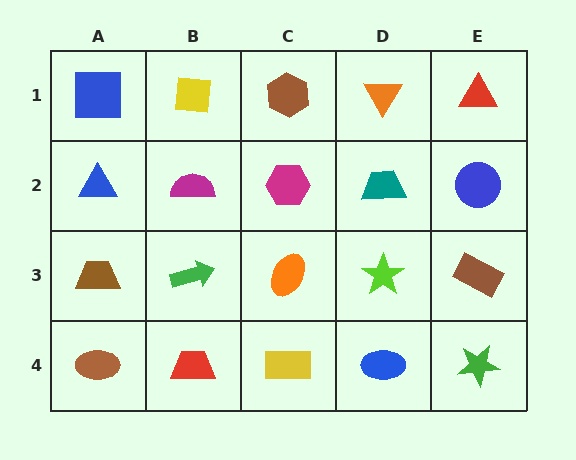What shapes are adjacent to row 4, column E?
A brown rectangle (row 3, column E), a blue ellipse (row 4, column D).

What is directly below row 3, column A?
A brown ellipse.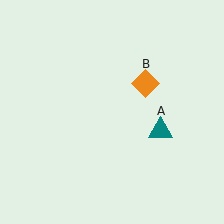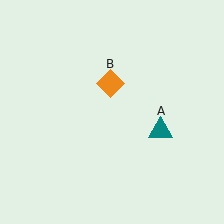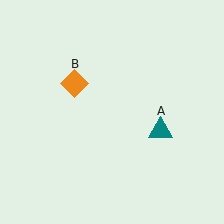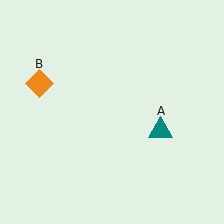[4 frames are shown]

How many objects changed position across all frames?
1 object changed position: orange diamond (object B).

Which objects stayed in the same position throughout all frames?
Teal triangle (object A) remained stationary.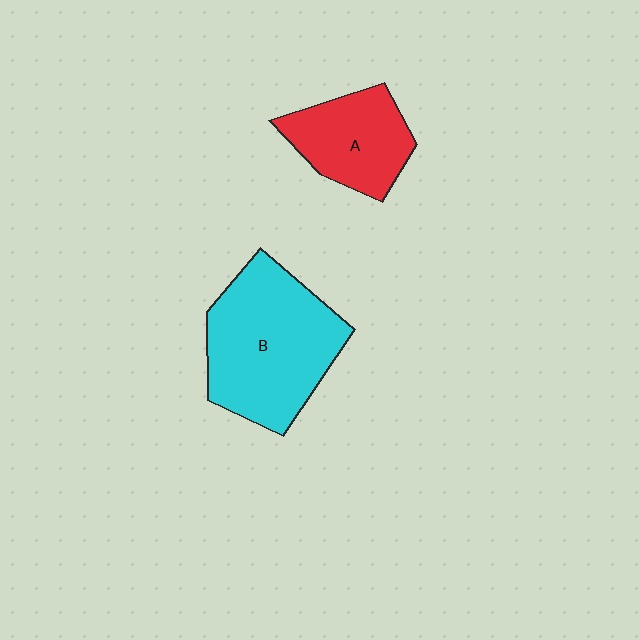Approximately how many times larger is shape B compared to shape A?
Approximately 1.7 times.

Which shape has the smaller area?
Shape A (red).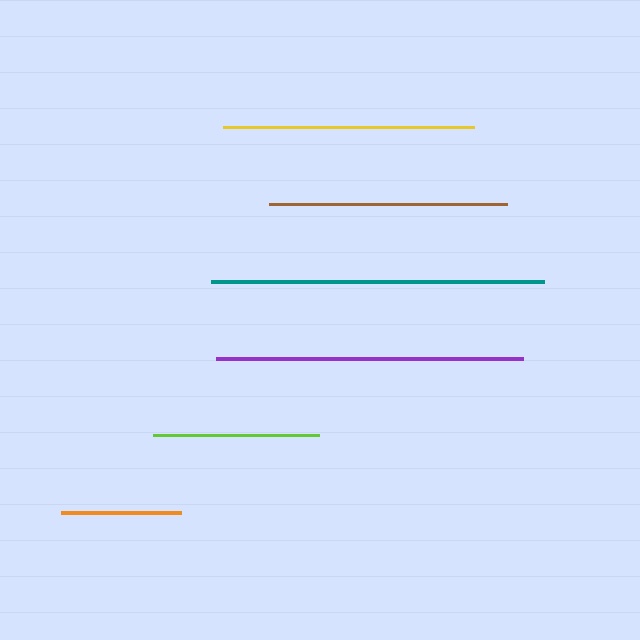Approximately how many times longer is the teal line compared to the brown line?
The teal line is approximately 1.4 times the length of the brown line.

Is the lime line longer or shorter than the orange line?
The lime line is longer than the orange line.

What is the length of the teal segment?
The teal segment is approximately 333 pixels long.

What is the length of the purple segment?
The purple segment is approximately 307 pixels long.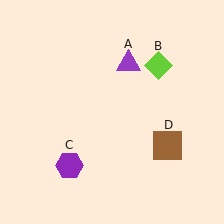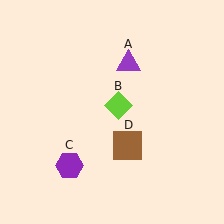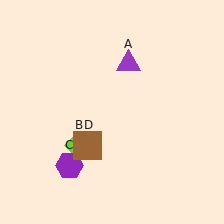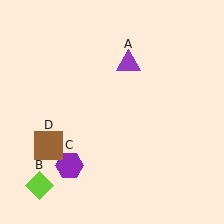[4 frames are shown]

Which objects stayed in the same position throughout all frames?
Purple triangle (object A) and purple hexagon (object C) remained stationary.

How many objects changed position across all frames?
2 objects changed position: lime diamond (object B), brown square (object D).